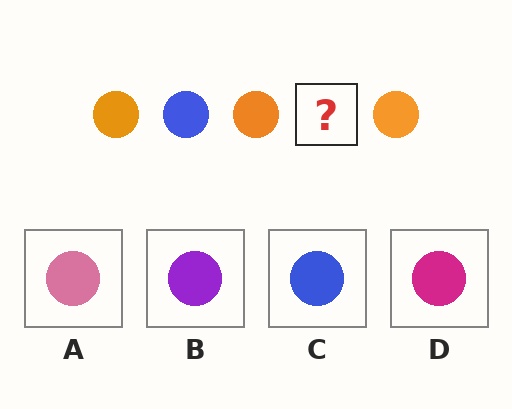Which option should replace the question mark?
Option C.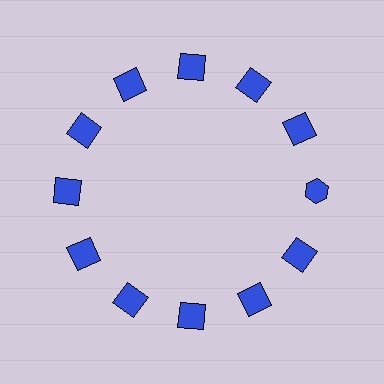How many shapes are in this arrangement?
There are 12 shapes arranged in a ring pattern.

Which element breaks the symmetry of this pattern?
The blue hexagon at roughly the 3 o'clock position breaks the symmetry. All other shapes are blue squares.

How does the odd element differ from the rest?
It has a different shape: hexagon instead of square.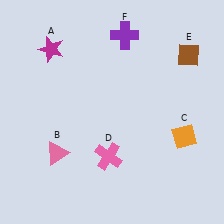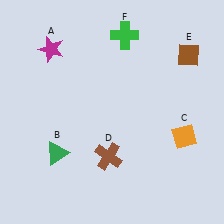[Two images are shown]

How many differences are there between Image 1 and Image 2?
There are 3 differences between the two images.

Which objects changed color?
B changed from pink to green. D changed from pink to brown. F changed from purple to green.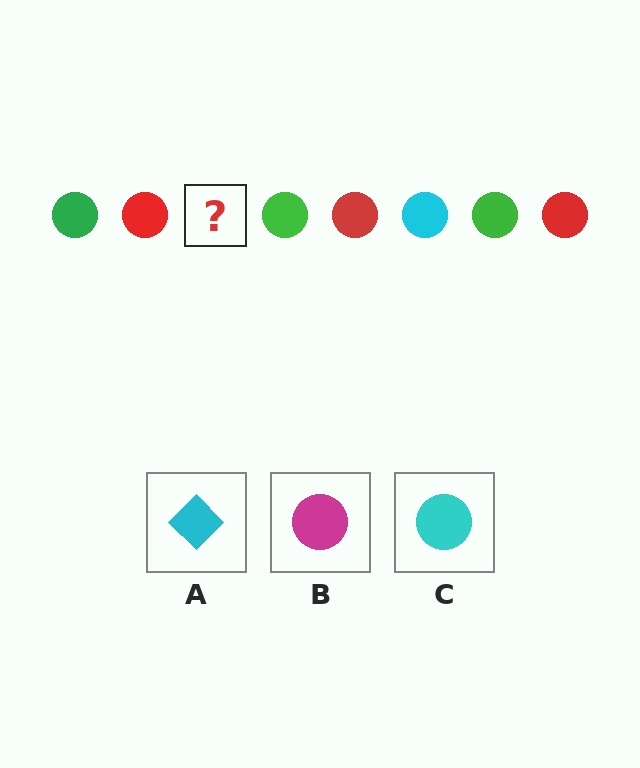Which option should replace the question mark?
Option C.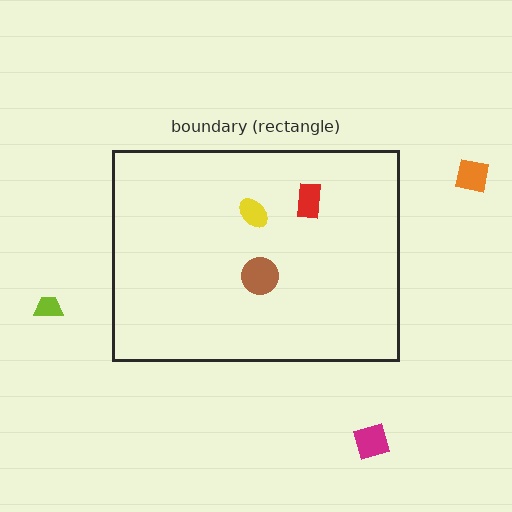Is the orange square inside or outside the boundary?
Outside.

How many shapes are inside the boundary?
3 inside, 3 outside.